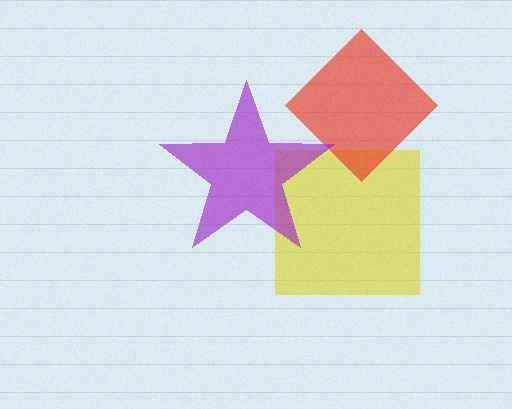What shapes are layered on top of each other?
The layered shapes are: a yellow square, a red diamond, a purple star.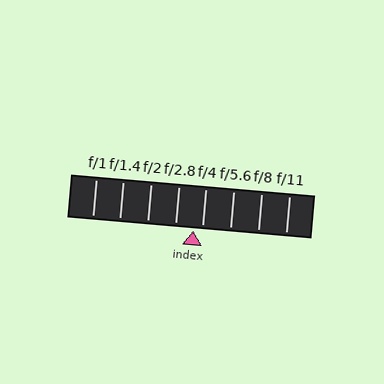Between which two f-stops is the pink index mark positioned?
The index mark is between f/2.8 and f/4.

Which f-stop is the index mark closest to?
The index mark is closest to f/4.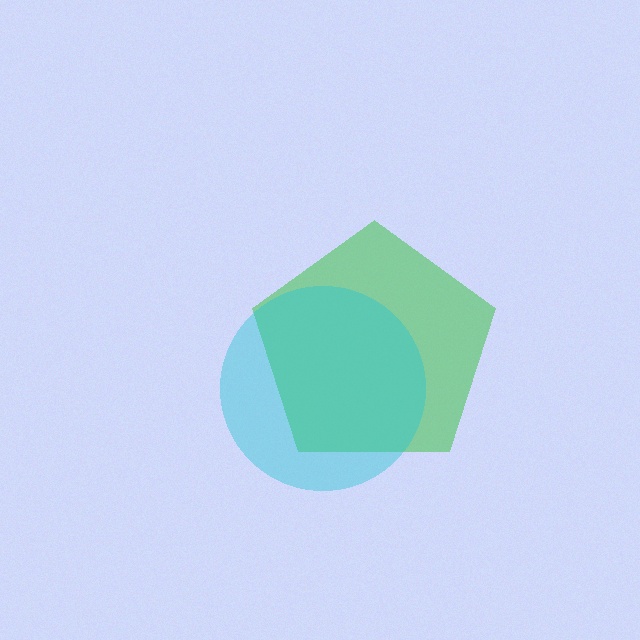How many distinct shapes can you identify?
There are 2 distinct shapes: a green pentagon, a cyan circle.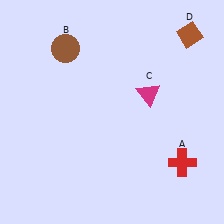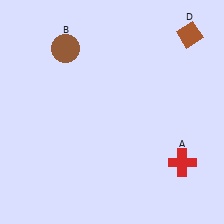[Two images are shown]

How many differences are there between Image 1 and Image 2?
There is 1 difference between the two images.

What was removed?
The magenta triangle (C) was removed in Image 2.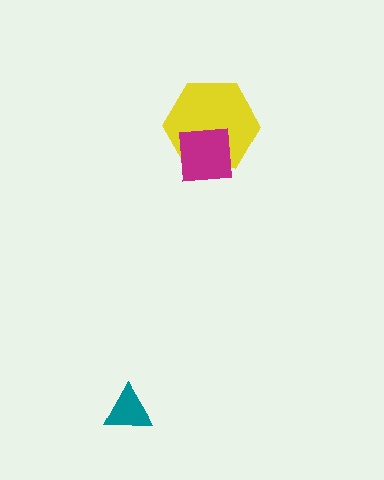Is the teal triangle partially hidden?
No, no other shape covers it.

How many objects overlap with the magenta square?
1 object overlaps with the magenta square.